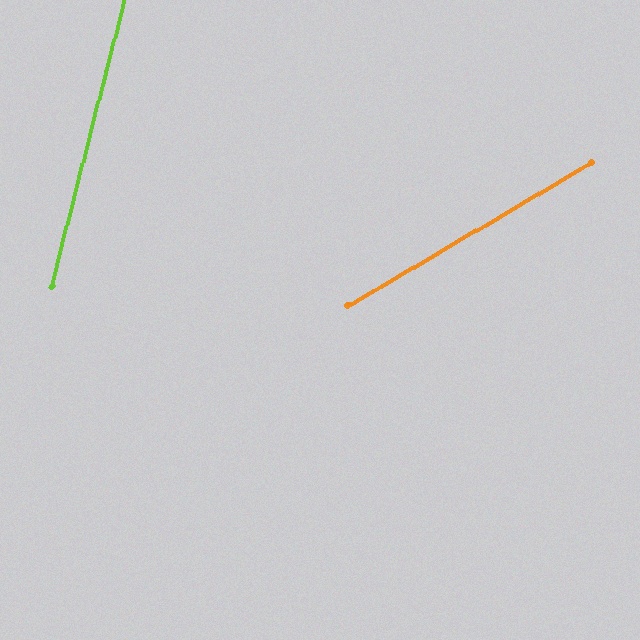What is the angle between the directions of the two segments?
Approximately 45 degrees.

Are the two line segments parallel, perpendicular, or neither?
Neither parallel nor perpendicular — they differ by about 45°.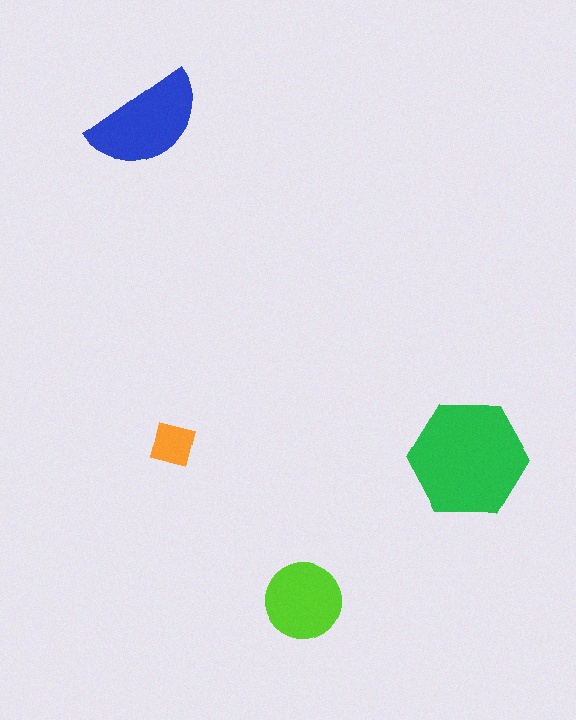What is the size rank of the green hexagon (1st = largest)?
1st.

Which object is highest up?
The blue semicircle is topmost.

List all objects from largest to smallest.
The green hexagon, the blue semicircle, the lime circle, the orange square.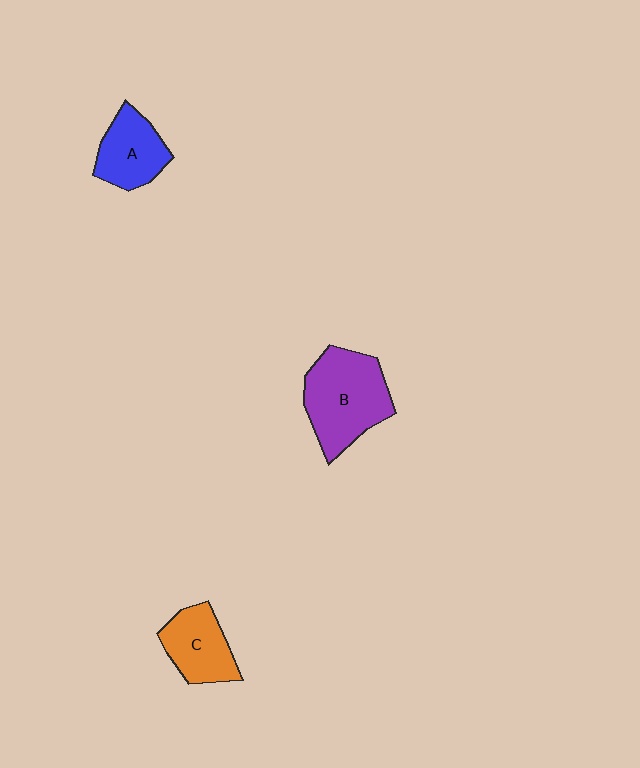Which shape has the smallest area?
Shape A (blue).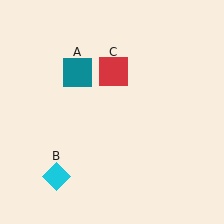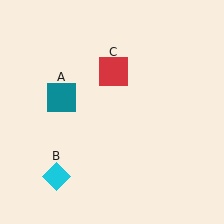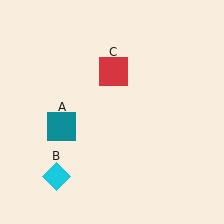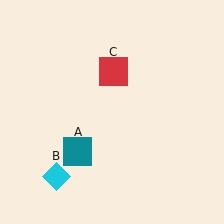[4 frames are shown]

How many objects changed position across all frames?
1 object changed position: teal square (object A).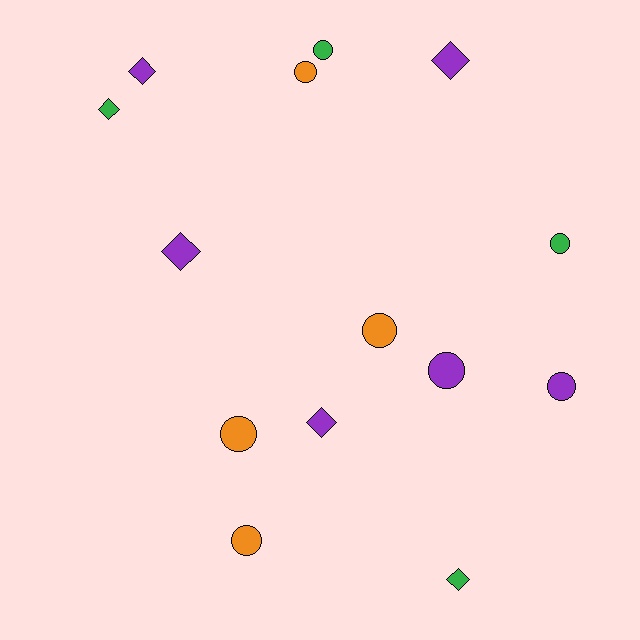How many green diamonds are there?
There are 2 green diamonds.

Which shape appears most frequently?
Circle, with 8 objects.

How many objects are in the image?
There are 14 objects.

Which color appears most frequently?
Purple, with 6 objects.